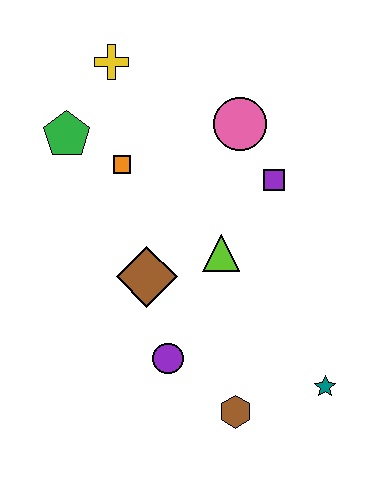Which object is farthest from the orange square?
The teal star is farthest from the orange square.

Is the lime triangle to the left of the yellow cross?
No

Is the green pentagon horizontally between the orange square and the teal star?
No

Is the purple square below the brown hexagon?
No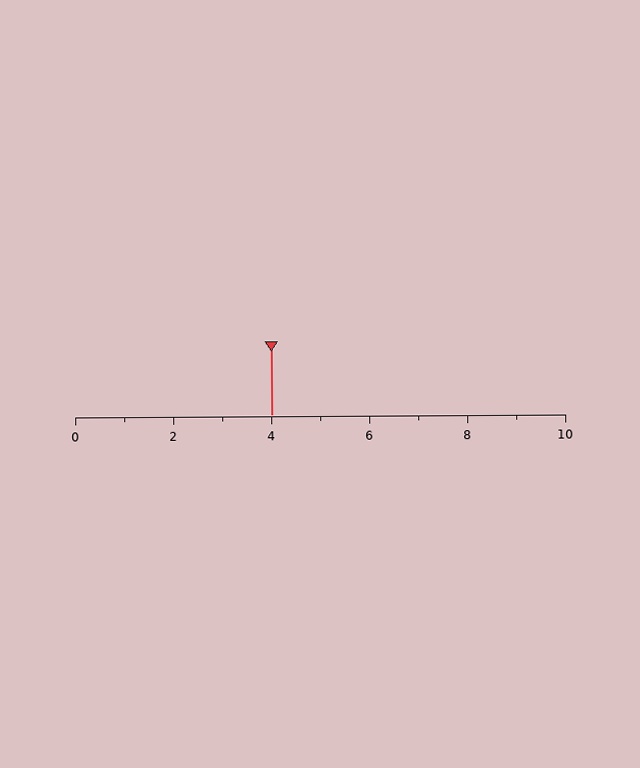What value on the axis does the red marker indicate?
The marker indicates approximately 4.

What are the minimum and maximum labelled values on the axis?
The axis runs from 0 to 10.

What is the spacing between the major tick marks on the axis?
The major ticks are spaced 2 apart.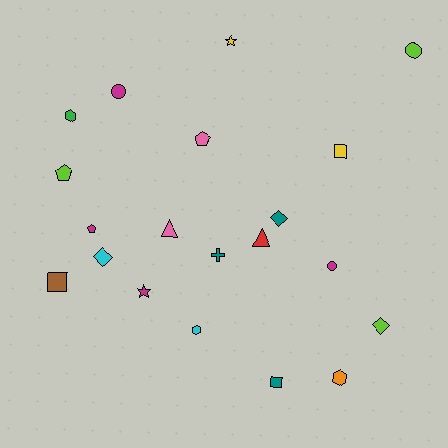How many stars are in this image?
There are 2 stars.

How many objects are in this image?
There are 20 objects.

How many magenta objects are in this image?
There are 4 magenta objects.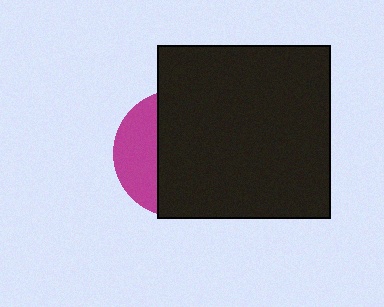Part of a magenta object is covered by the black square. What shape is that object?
It is a circle.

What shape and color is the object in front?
The object in front is a black square.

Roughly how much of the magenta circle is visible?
A small part of it is visible (roughly 31%).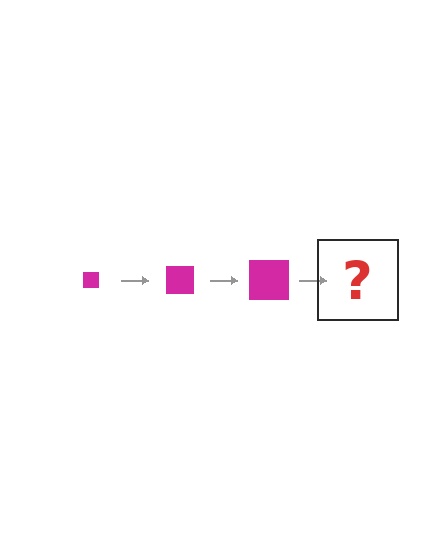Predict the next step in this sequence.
The next step is a magenta square, larger than the previous one.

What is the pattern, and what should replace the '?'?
The pattern is that the square gets progressively larger each step. The '?' should be a magenta square, larger than the previous one.